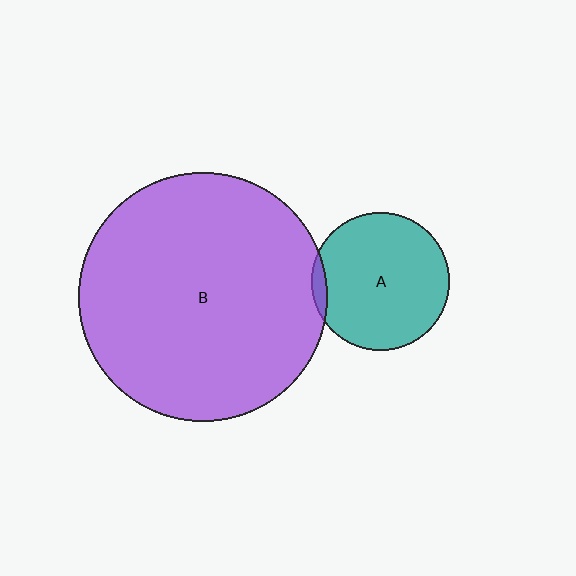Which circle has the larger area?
Circle B (purple).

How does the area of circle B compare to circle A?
Approximately 3.3 times.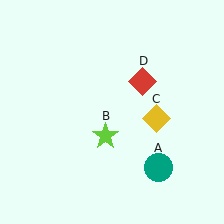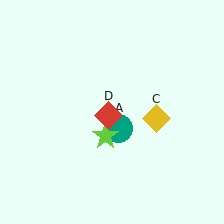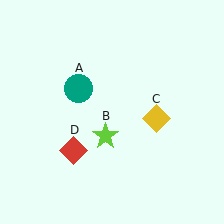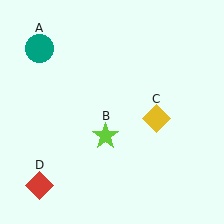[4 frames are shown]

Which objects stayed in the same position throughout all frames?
Lime star (object B) and yellow diamond (object C) remained stationary.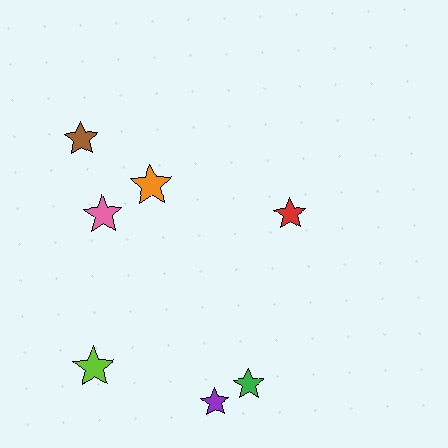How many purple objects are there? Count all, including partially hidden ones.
There is 1 purple object.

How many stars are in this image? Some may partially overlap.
There are 7 stars.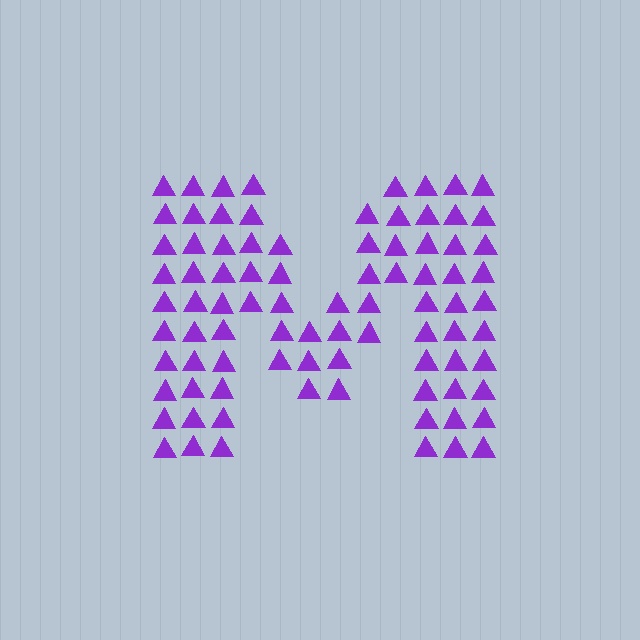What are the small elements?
The small elements are triangles.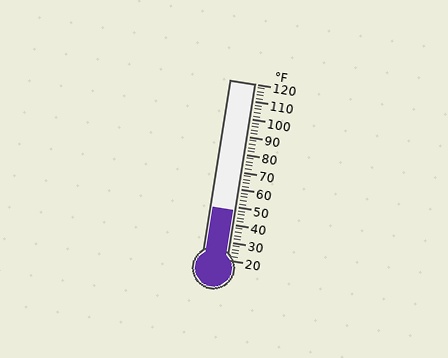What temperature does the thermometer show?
The thermometer shows approximately 48°F.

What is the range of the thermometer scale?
The thermometer scale ranges from 20°F to 120°F.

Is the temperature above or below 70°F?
The temperature is below 70°F.